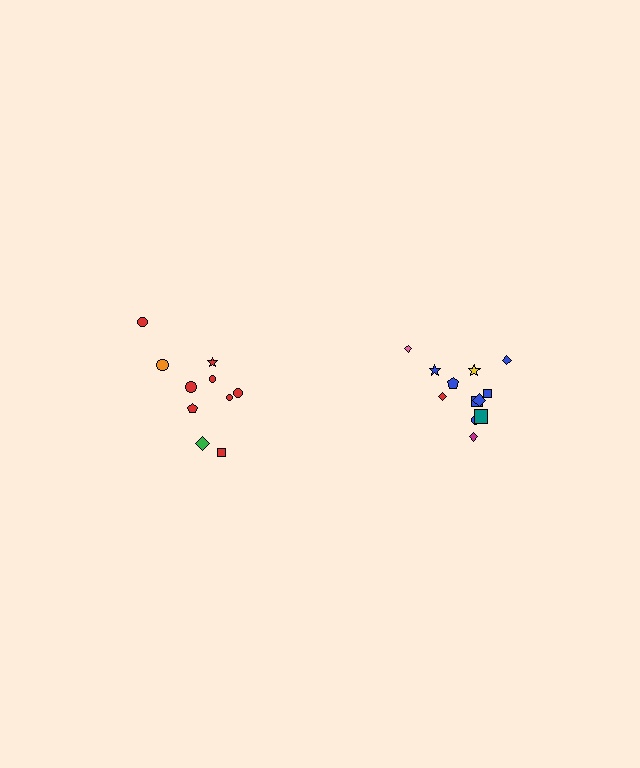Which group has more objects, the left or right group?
The right group.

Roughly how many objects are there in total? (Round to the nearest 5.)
Roughly 20 objects in total.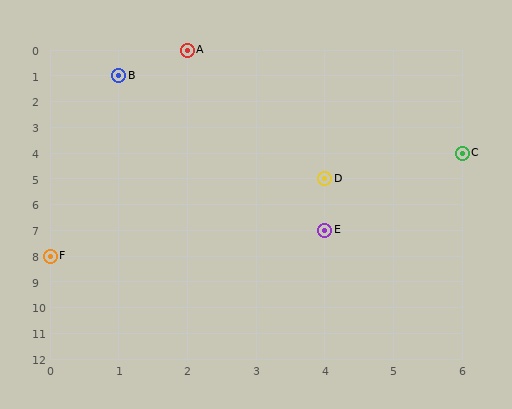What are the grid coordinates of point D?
Point D is at grid coordinates (4, 5).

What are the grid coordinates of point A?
Point A is at grid coordinates (2, 0).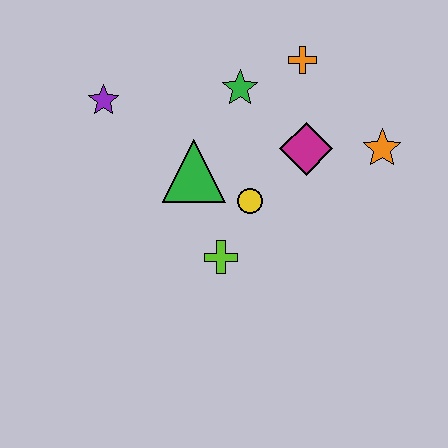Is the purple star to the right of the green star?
No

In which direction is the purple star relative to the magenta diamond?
The purple star is to the left of the magenta diamond.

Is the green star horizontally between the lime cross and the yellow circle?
Yes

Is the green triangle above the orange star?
No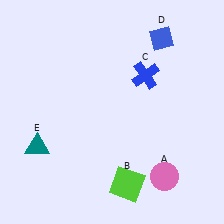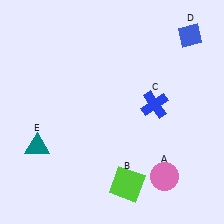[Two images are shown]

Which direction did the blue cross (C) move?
The blue cross (C) moved down.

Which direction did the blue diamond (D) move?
The blue diamond (D) moved right.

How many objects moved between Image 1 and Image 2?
2 objects moved between the two images.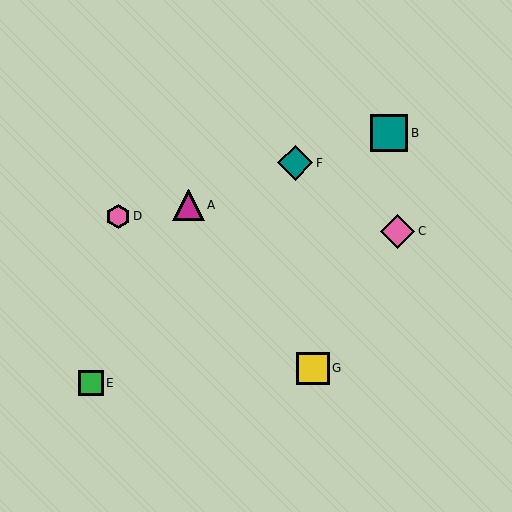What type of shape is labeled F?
Shape F is a teal diamond.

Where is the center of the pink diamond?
The center of the pink diamond is at (398, 231).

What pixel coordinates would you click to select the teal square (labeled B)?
Click at (389, 133) to select the teal square B.